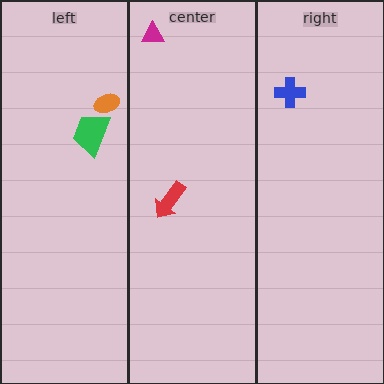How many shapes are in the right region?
1.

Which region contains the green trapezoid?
The left region.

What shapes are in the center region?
The red arrow, the magenta triangle.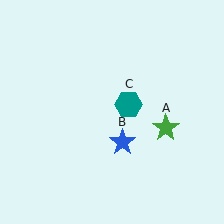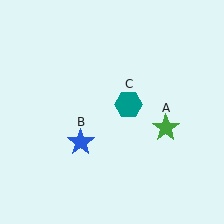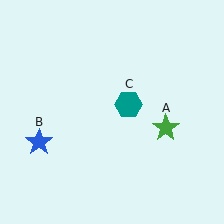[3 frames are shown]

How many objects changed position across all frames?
1 object changed position: blue star (object B).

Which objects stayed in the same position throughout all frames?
Green star (object A) and teal hexagon (object C) remained stationary.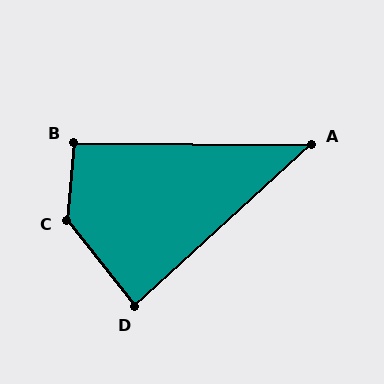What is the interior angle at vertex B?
Approximately 94 degrees (approximately right).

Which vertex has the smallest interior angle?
A, at approximately 43 degrees.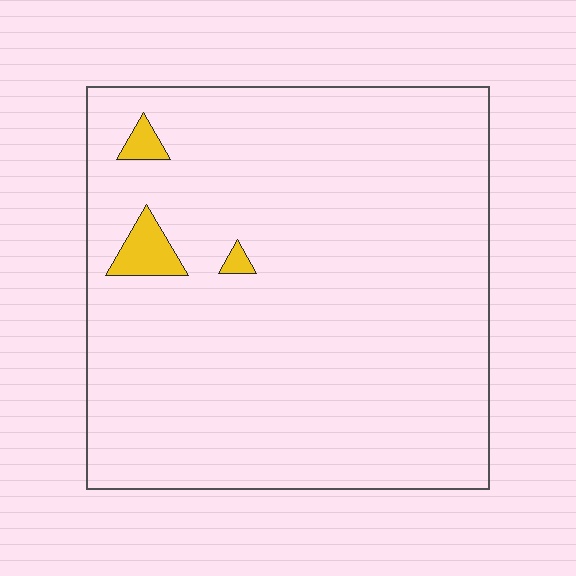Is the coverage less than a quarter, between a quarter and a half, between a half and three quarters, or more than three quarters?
Less than a quarter.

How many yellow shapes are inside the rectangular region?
3.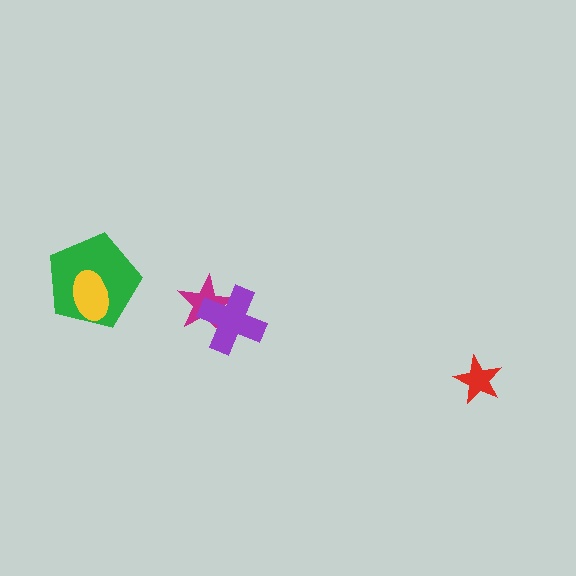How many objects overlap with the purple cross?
1 object overlaps with the purple cross.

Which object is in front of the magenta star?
The purple cross is in front of the magenta star.